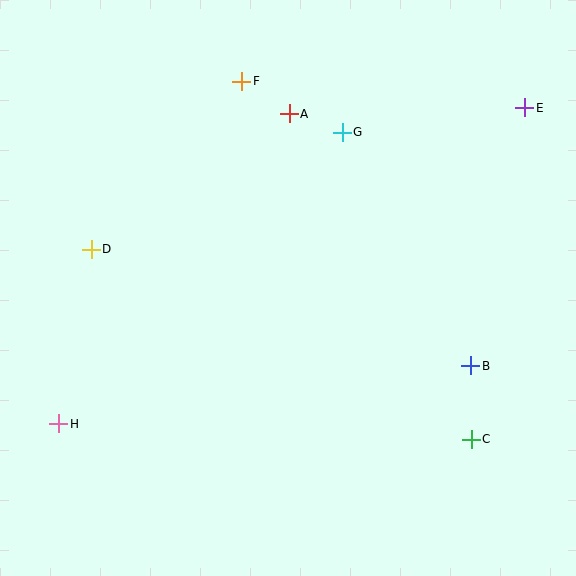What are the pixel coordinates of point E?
Point E is at (525, 108).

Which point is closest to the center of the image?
Point G at (342, 132) is closest to the center.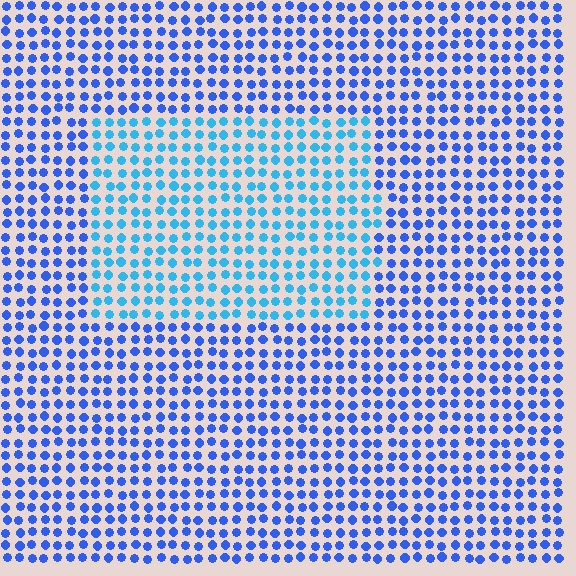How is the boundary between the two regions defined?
The boundary is defined purely by a slight shift in hue (about 29 degrees). Spacing, size, and orientation are identical on both sides.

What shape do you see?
I see a rectangle.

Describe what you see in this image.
The image is filled with small blue elements in a uniform arrangement. A rectangle-shaped region is visible where the elements are tinted to a slightly different hue, forming a subtle color boundary.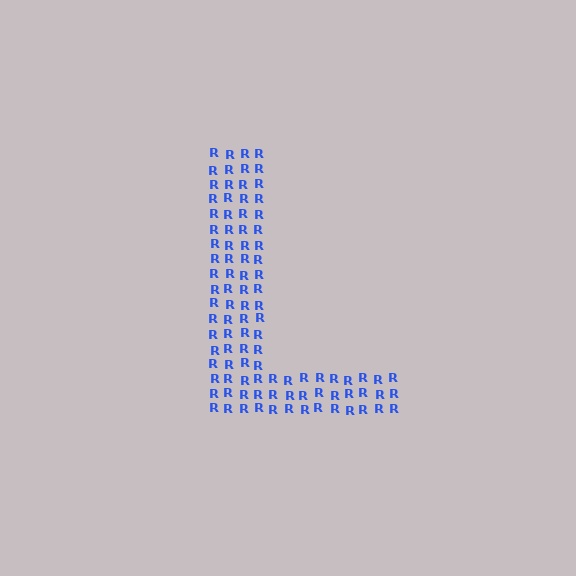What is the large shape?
The large shape is the letter L.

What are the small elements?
The small elements are letter R's.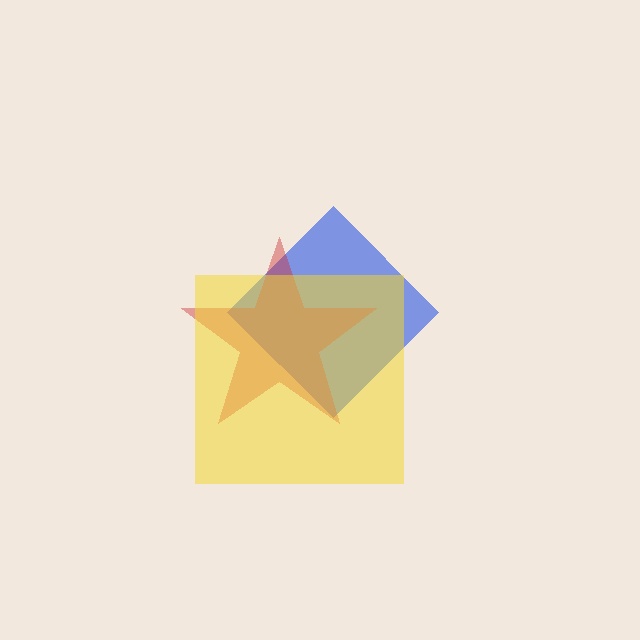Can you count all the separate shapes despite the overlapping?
Yes, there are 3 separate shapes.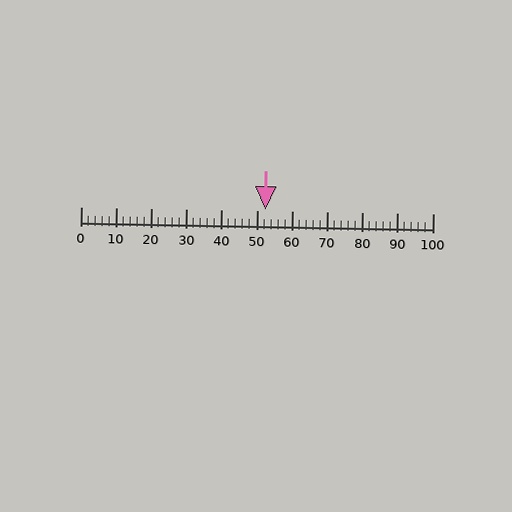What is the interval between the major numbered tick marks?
The major tick marks are spaced 10 units apart.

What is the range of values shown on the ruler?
The ruler shows values from 0 to 100.